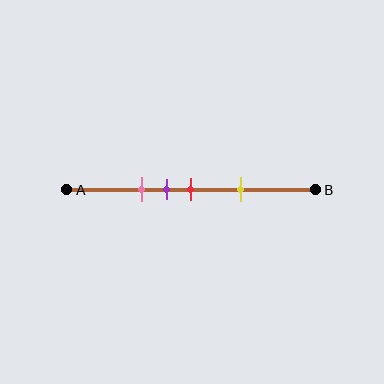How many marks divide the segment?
There are 4 marks dividing the segment.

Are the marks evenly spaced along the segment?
No, the marks are not evenly spaced.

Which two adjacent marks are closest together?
The purple and red marks are the closest adjacent pair.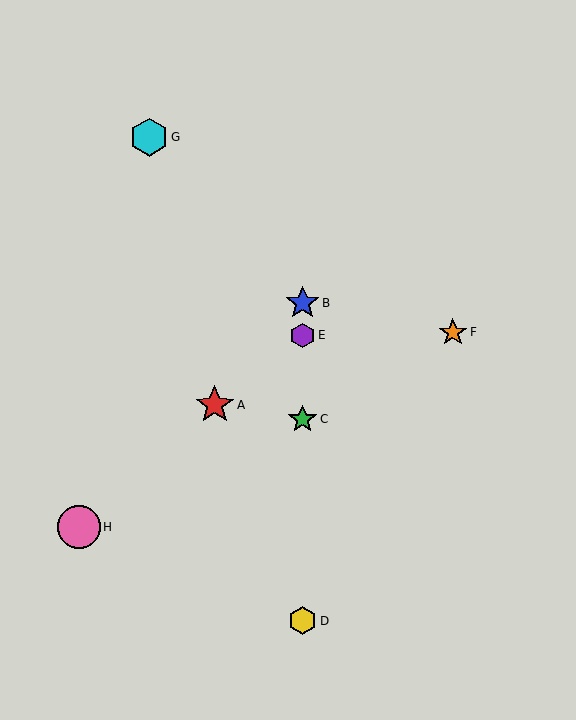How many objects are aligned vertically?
4 objects (B, C, D, E) are aligned vertically.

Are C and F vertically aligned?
No, C is at x≈303 and F is at x≈453.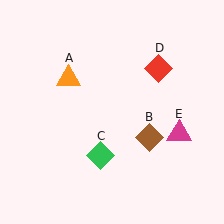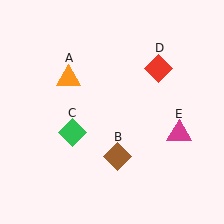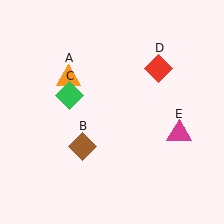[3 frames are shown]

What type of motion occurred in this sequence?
The brown diamond (object B), green diamond (object C) rotated clockwise around the center of the scene.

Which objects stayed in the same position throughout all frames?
Orange triangle (object A) and red diamond (object D) and magenta triangle (object E) remained stationary.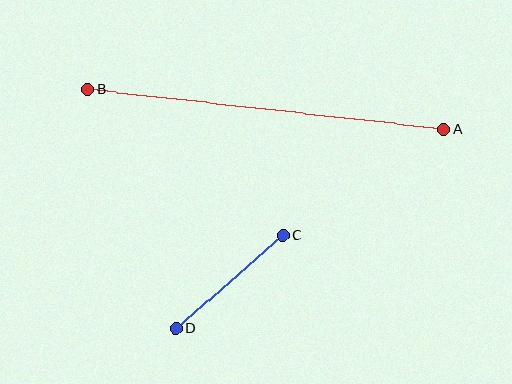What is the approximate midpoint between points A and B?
The midpoint is at approximately (266, 109) pixels.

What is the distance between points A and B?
The distance is approximately 358 pixels.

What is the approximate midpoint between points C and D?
The midpoint is at approximately (229, 282) pixels.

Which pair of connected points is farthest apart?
Points A and B are farthest apart.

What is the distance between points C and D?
The distance is approximately 141 pixels.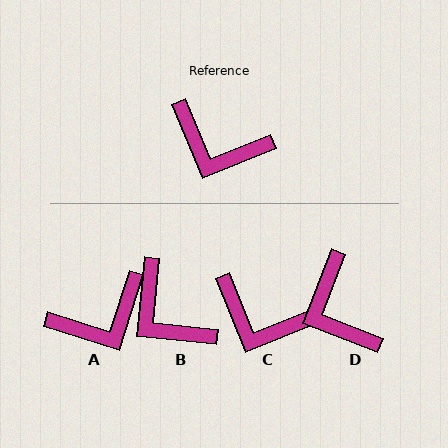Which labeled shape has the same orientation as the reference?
C.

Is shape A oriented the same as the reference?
No, it is off by about 50 degrees.